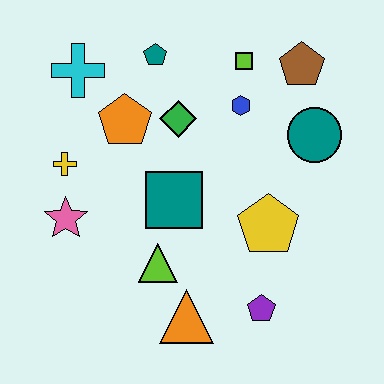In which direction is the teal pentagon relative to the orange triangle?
The teal pentagon is above the orange triangle.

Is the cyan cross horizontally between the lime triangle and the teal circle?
No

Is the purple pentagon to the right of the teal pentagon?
Yes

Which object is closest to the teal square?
The lime triangle is closest to the teal square.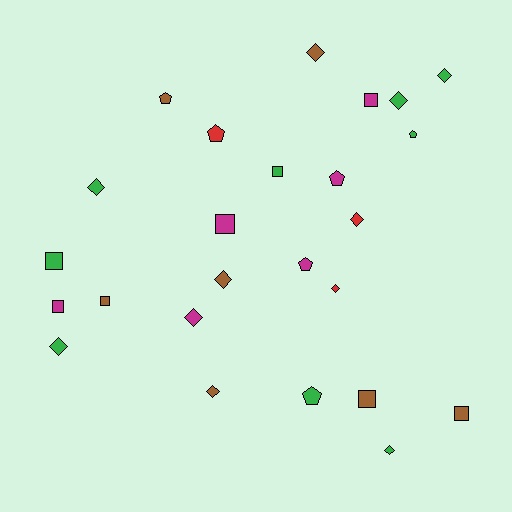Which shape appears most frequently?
Diamond, with 11 objects.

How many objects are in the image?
There are 25 objects.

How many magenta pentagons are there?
There are 2 magenta pentagons.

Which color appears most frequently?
Green, with 9 objects.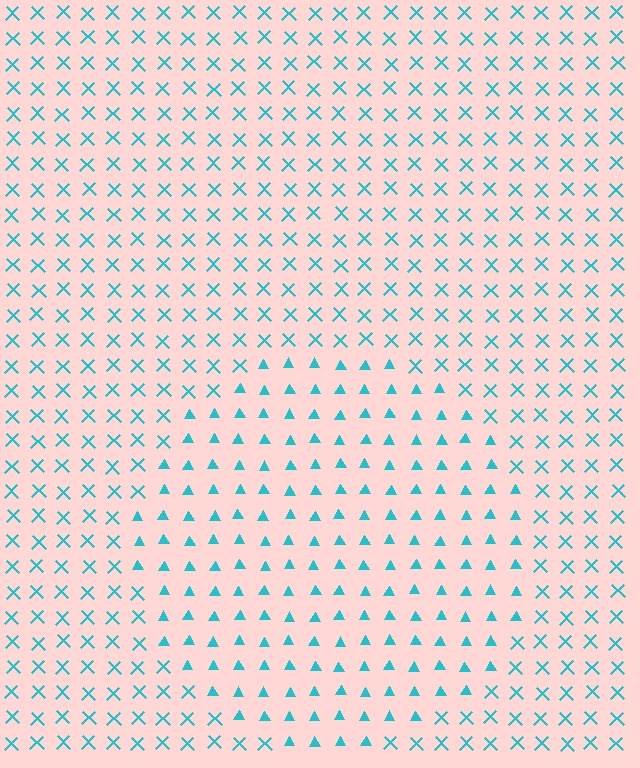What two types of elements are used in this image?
The image uses triangles inside the circle region and X marks outside it.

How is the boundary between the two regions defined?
The boundary is defined by a change in element shape: triangles inside vs. X marks outside. All elements share the same color and spacing.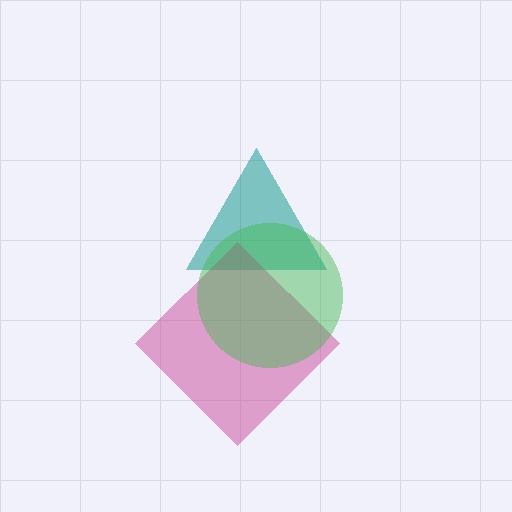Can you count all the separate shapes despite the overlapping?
Yes, there are 3 separate shapes.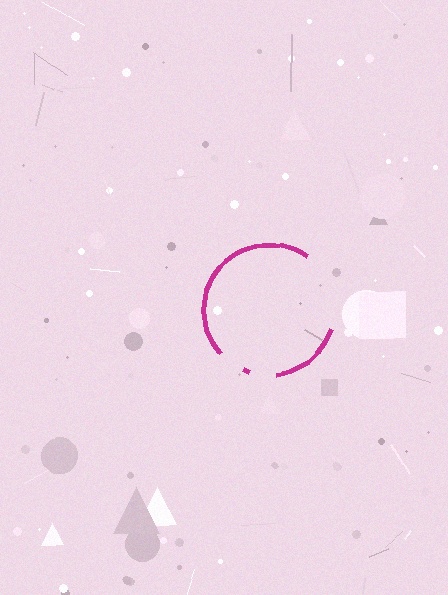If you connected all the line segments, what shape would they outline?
They would outline a circle.